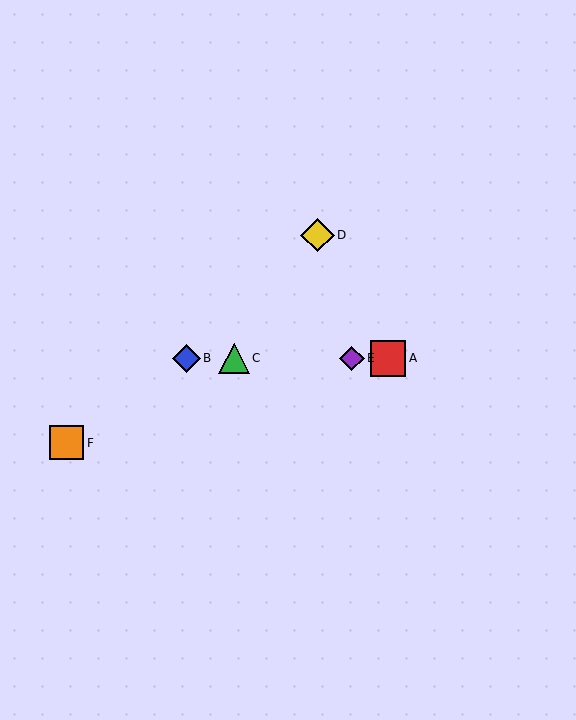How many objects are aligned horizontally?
4 objects (A, B, C, E) are aligned horizontally.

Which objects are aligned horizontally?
Objects A, B, C, E are aligned horizontally.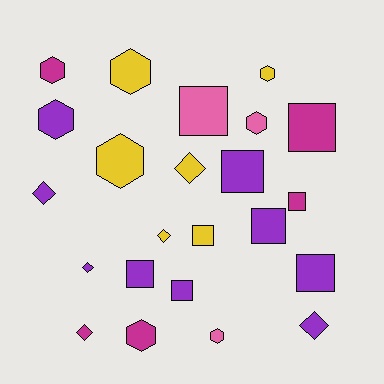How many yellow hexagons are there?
There are 3 yellow hexagons.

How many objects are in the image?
There are 23 objects.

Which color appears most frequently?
Purple, with 9 objects.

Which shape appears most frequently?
Square, with 9 objects.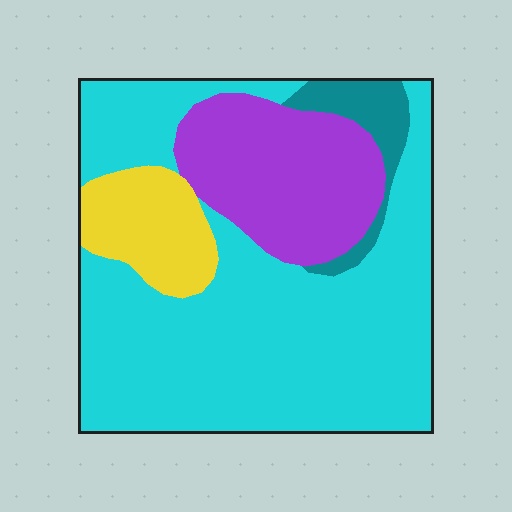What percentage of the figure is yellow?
Yellow takes up about one tenth (1/10) of the figure.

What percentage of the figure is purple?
Purple covers roughly 20% of the figure.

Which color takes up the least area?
Teal, at roughly 5%.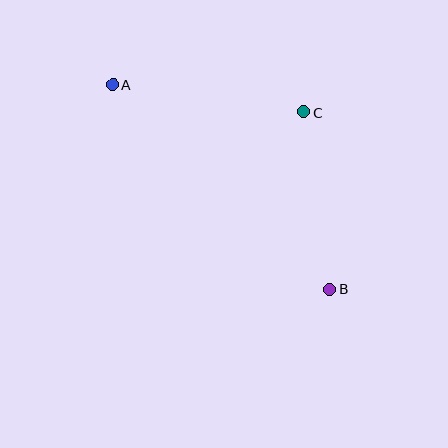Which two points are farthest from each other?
Points A and B are farthest from each other.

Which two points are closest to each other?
Points B and C are closest to each other.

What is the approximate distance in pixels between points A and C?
The distance between A and C is approximately 193 pixels.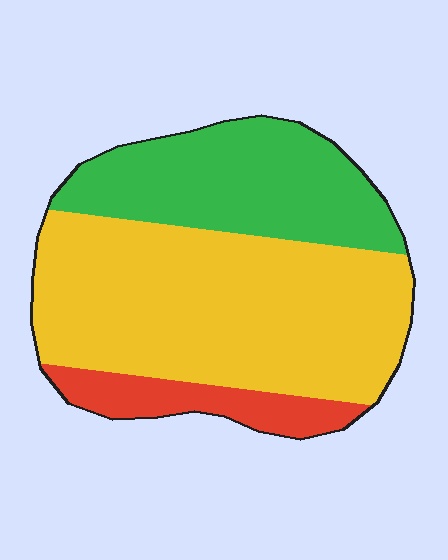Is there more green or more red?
Green.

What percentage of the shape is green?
Green takes up between a quarter and a half of the shape.